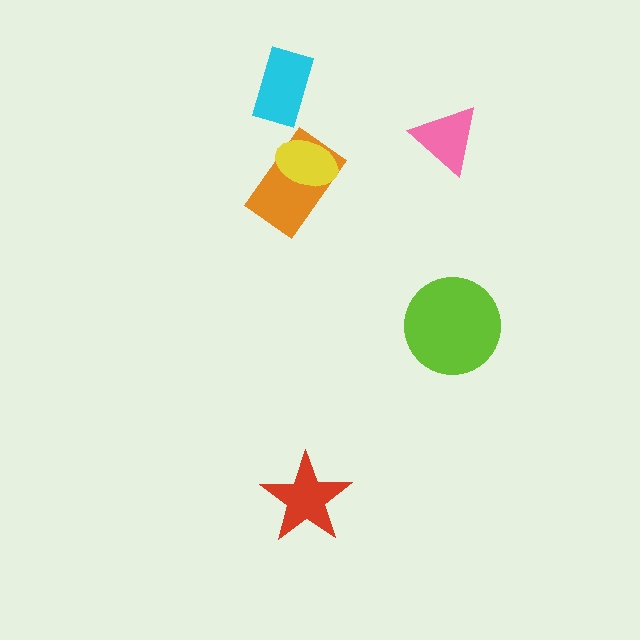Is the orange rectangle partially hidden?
Yes, it is partially covered by another shape.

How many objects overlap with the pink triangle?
0 objects overlap with the pink triangle.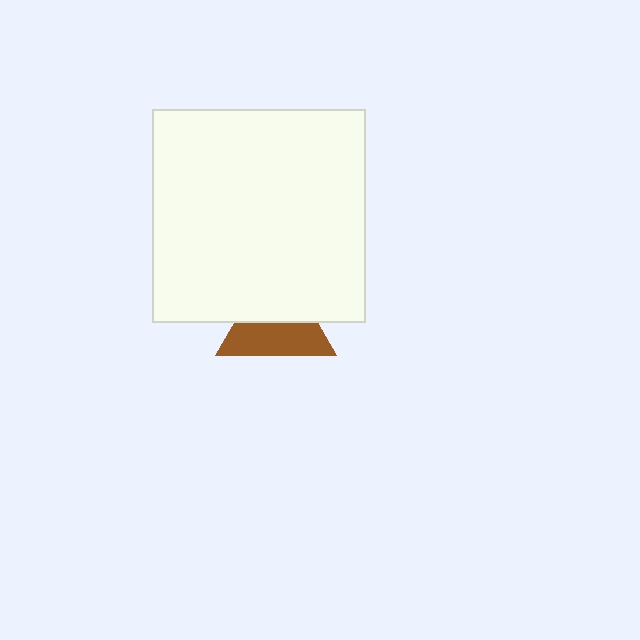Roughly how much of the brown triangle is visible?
About half of it is visible (roughly 52%).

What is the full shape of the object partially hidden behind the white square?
The partially hidden object is a brown triangle.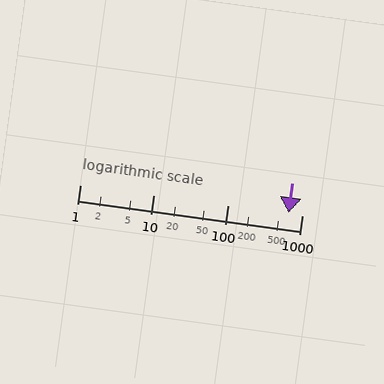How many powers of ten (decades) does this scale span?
The scale spans 3 decades, from 1 to 1000.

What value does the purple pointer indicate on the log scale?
The pointer indicates approximately 650.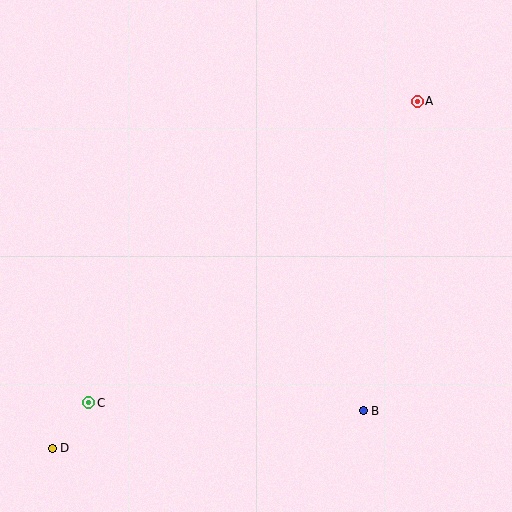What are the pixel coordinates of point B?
Point B is at (363, 411).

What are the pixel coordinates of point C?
Point C is at (89, 403).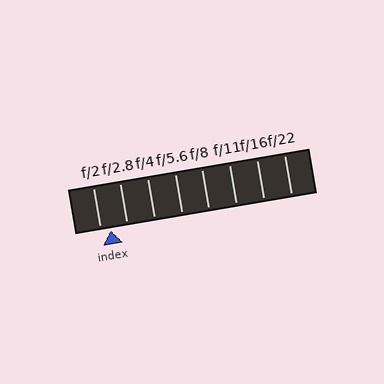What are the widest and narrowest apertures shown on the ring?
The widest aperture shown is f/2 and the narrowest is f/22.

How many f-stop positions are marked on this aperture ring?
There are 8 f-stop positions marked.